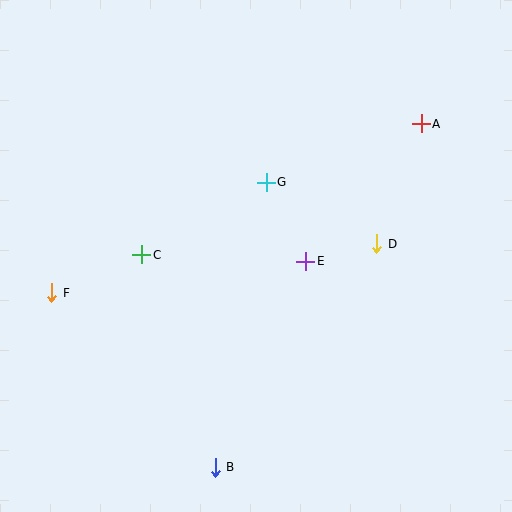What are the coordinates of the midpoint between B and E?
The midpoint between B and E is at (261, 364).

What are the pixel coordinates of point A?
Point A is at (421, 124).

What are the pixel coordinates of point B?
Point B is at (215, 467).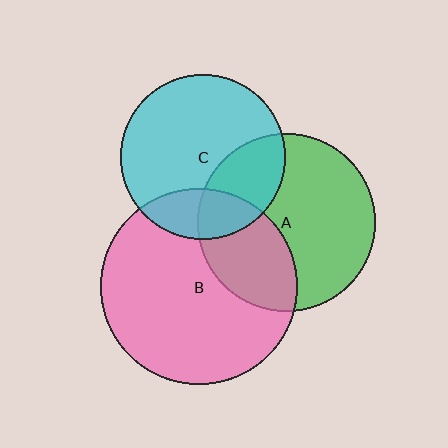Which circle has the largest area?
Circle B (pink).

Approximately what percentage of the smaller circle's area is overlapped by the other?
Approximately 30%.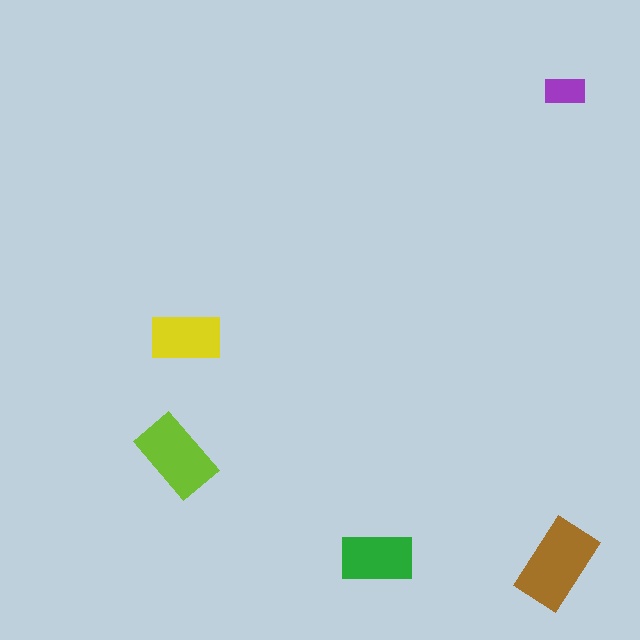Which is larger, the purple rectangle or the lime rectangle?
The lime one.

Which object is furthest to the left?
The lime rectangle is leftmost.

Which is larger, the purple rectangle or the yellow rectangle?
The yellow one.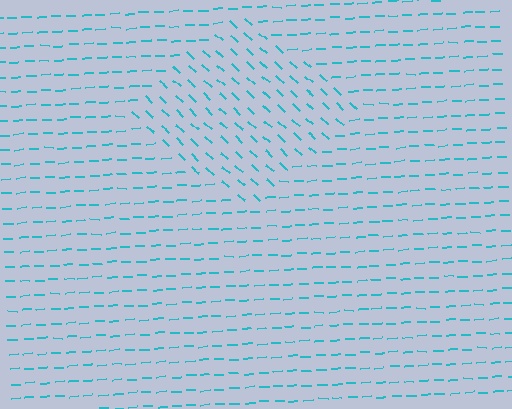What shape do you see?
I see a diamond.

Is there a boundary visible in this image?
Yes, there is a texture boundary formed by a change in line orientation.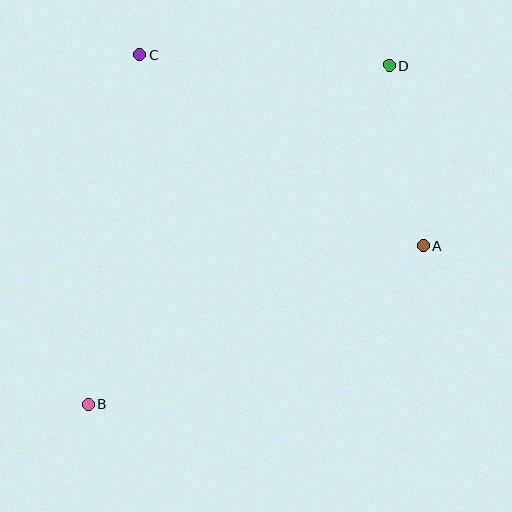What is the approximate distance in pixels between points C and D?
The distance between C and D is approximately 250 pixels.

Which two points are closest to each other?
Points A and D are closest to each other.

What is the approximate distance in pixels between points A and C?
The distance between A and C is approximately 342 pixels.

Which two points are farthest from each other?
Points B and D are farthest from each other.